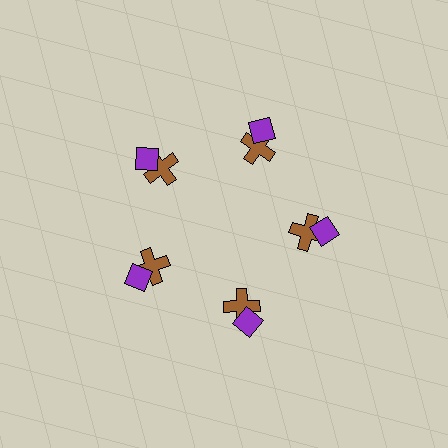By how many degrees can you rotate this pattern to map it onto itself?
The pattern maps onto itself every 72 degrees of rotation.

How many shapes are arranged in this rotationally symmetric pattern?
There are 10 shapes, arranged in 5 groups of 2.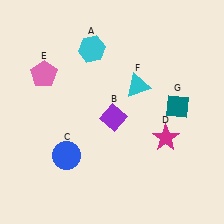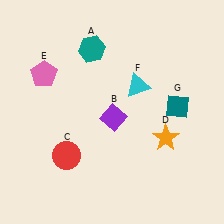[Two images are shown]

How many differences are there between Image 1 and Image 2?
There are 3 differences between the two images.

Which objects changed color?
A changed from cyan to teal. C changed from blue to red. D changed from magenta to orange.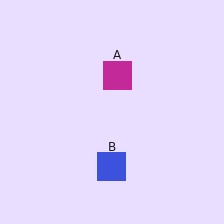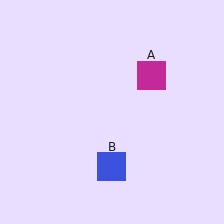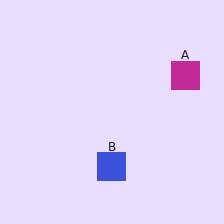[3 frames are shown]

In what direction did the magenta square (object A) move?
The magenta square (object A) moved right.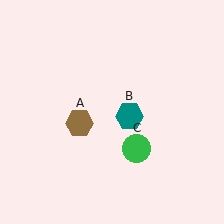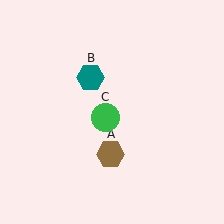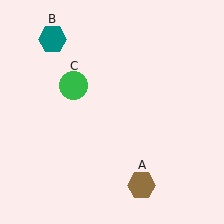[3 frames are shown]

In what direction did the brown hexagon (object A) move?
The brown hexagon (object A) moved down and to the right.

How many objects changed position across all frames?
3 objects changed position: brown hexagon (object A), teal hexagon (object B), green circle (object C).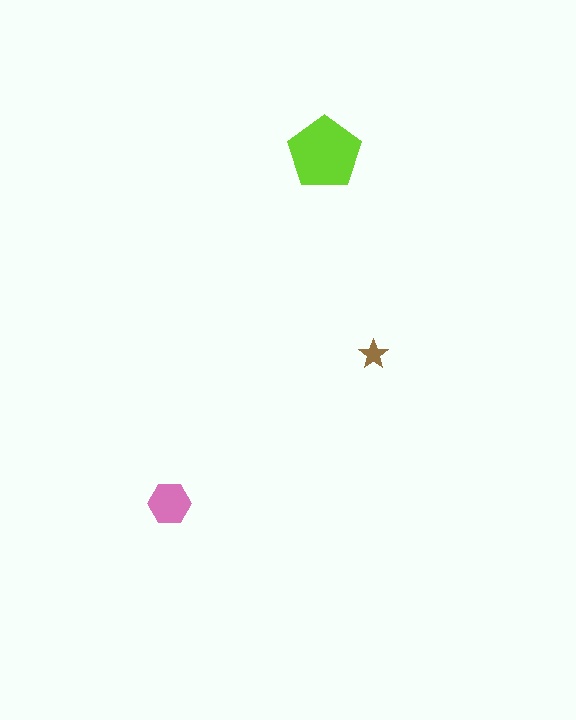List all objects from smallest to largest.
The brown star, the pink hexagon, the lime pentagon.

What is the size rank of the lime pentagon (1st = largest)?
1st.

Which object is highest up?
The lime pentagon is topmost.